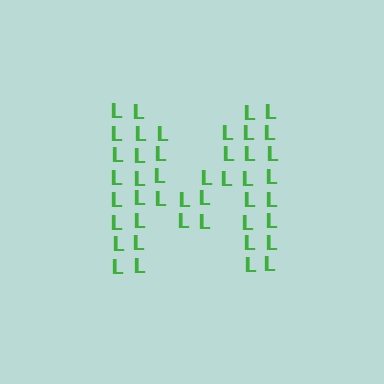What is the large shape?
The large shape is the letter M.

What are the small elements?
The small elements are letter L's.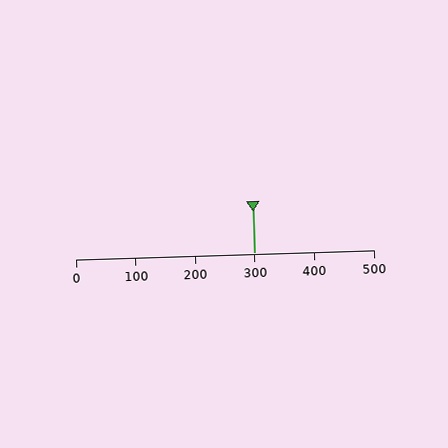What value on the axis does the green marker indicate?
The marker indicates approximately 300.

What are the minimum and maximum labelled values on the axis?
The axis runs from 0 to 500.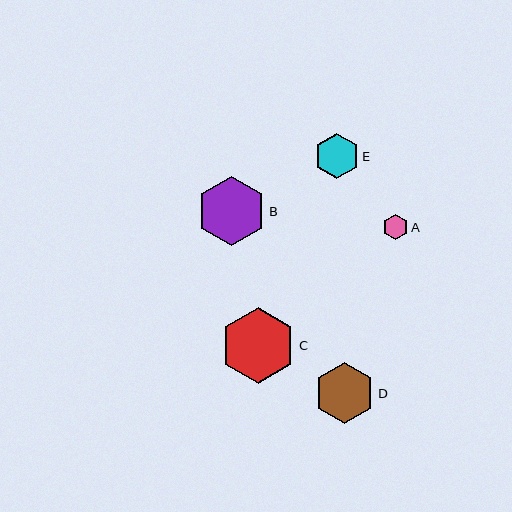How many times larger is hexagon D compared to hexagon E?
Hexagon D is approximately 1.3 times the size of hexagon E.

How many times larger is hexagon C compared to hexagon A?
Hexagon C is approximately 3.0 times the size of hexagon A.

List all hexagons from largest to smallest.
From largest to smallest: C, B, D, E, A.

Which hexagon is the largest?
Hexagon C is the largest with a size of approximately 76 pixels.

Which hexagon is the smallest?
Hexagon A is the smallest with a size of approximately 25 pixels.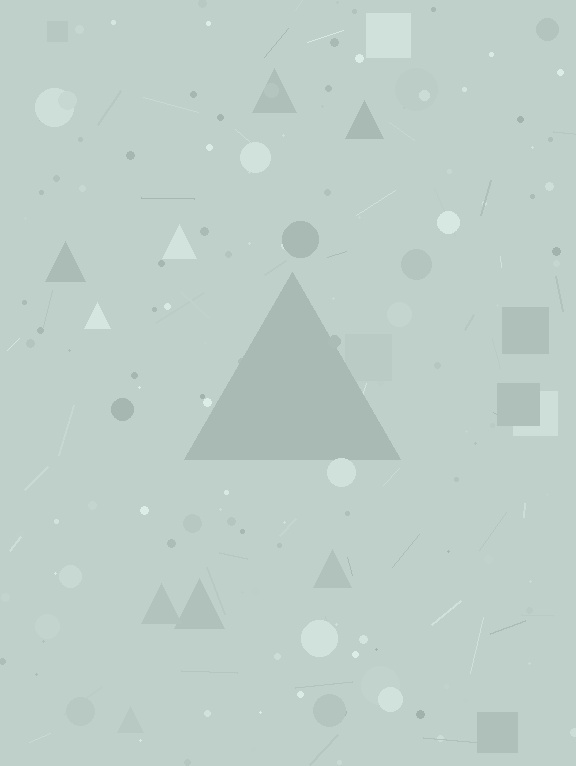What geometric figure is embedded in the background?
A triangle is embedded in the background.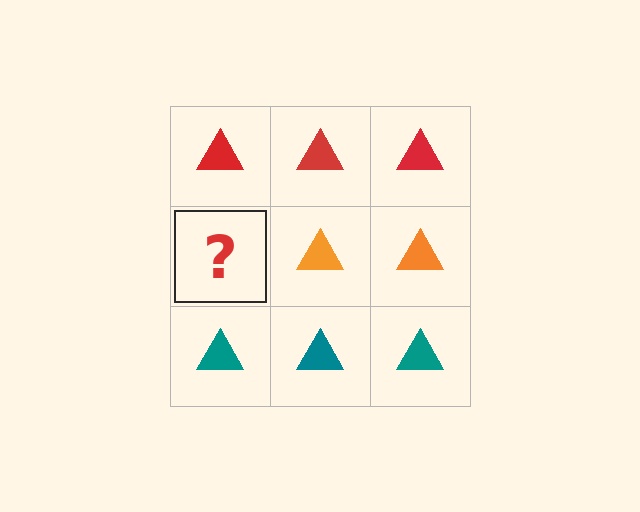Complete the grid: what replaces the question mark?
The question mark should be replaced with an orange triangle.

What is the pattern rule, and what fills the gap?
The rule is that each row has a consistent color. The gap should be filled with an orange triangle.